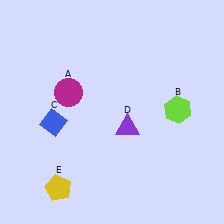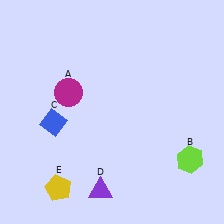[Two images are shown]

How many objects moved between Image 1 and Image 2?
2 objects moved between the two images.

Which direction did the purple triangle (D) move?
The purple triangle (D) moved down.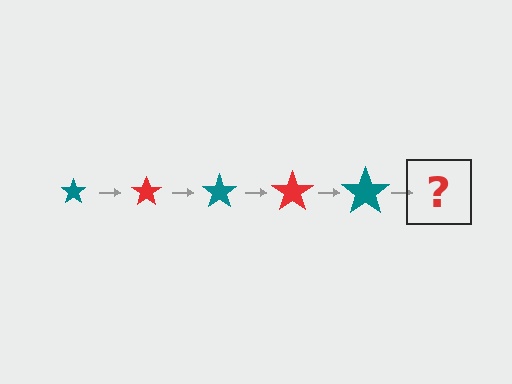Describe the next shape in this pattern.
It should be a red star, larger than the previous one.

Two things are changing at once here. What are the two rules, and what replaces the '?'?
The two rules are that the star grows larger each step and the color cycles through teal and red. The '?' should be a red star, larger than the previous one.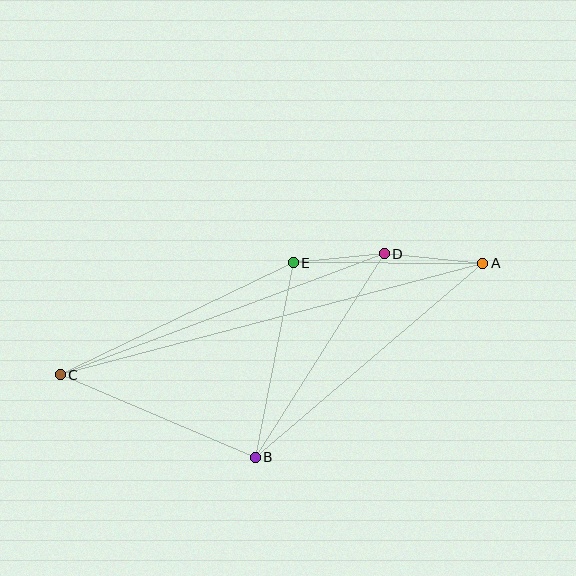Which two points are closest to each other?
Points D and E are closest to each other.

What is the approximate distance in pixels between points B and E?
The distance between B and E is approximately 198 pixels.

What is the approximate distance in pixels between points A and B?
The distance between A and B is approximately 299 pixels.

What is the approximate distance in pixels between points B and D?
The distance between B and D is approximately 241 pixels.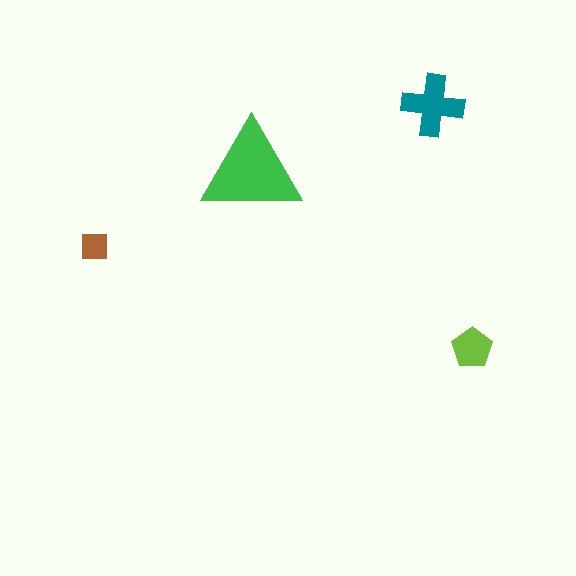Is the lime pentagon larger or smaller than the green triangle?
Smaller.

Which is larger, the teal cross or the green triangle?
The green triangle.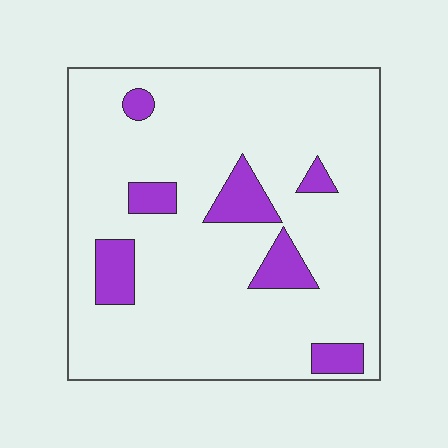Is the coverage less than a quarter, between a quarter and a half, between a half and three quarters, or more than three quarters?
Less than a quarter.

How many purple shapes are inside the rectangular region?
7.